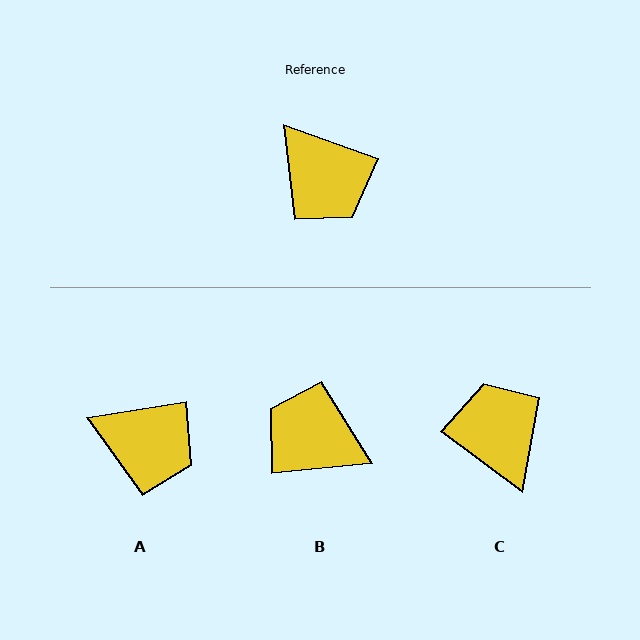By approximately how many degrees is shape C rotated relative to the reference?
Approximately 163 degrees counter-clockwise.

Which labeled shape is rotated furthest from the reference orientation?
C, about 163 degrees away.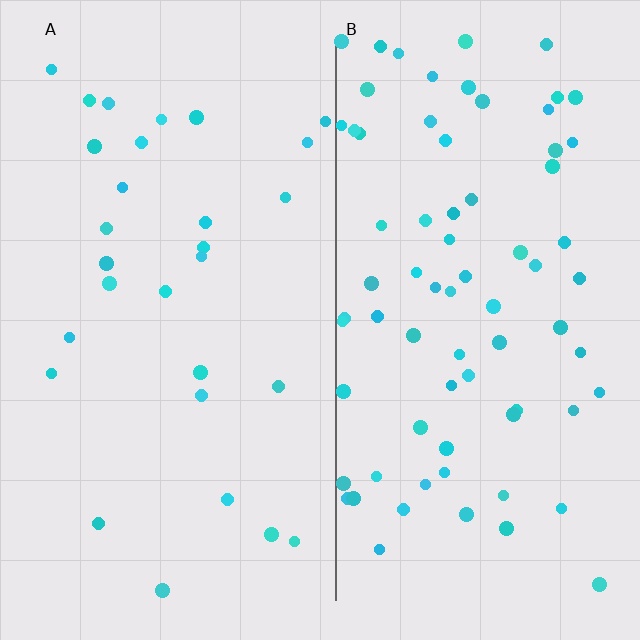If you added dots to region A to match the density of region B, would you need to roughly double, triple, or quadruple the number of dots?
Approximately triple.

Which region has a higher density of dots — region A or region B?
B (the right).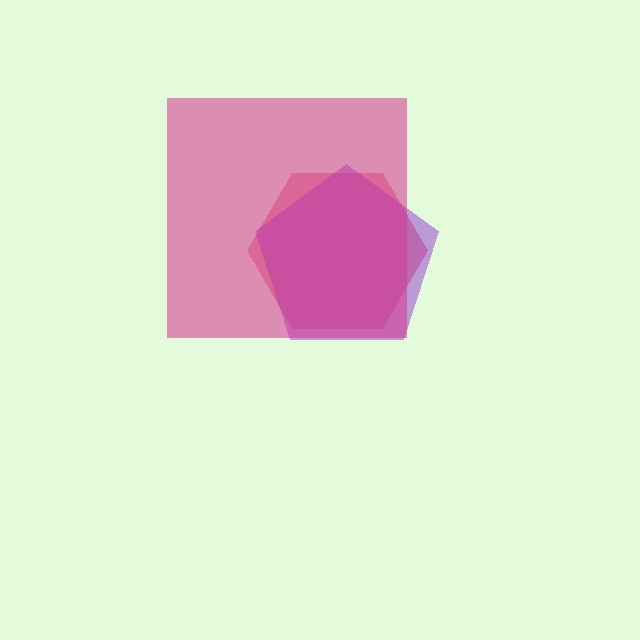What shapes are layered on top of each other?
The layered shapes are: a red hexagon, a purple pentagon, a magenta square.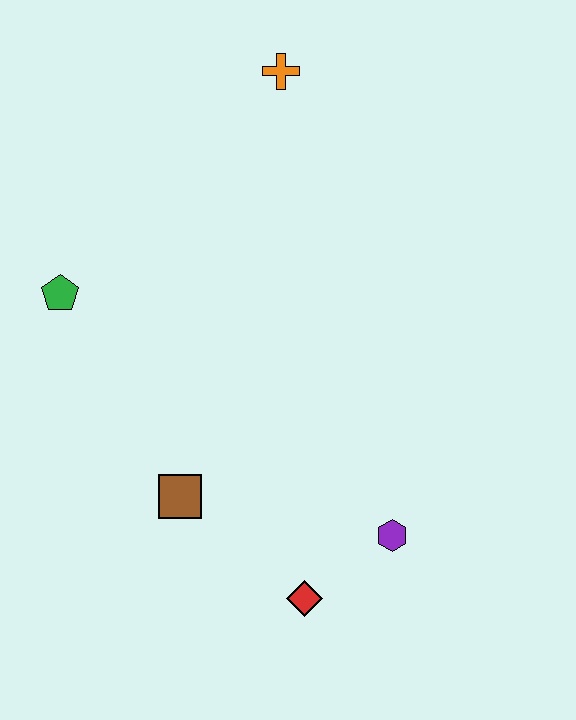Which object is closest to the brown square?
The red diamond is closest to the brown square.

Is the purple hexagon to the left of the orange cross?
No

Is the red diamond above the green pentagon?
No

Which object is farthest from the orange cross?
The red diamond is farthest from the orange cross.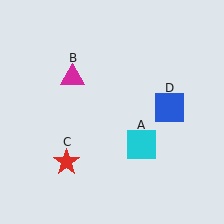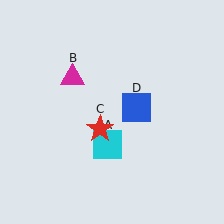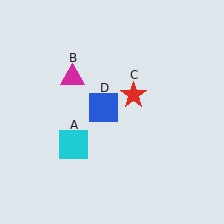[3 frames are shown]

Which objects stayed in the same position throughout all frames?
Magenta triangle (object B) remained stationary.